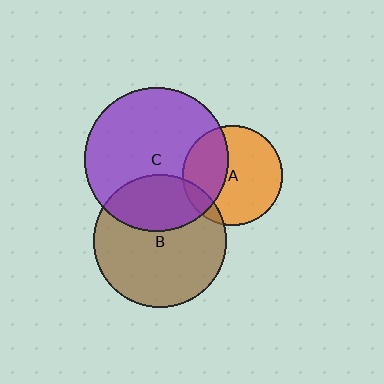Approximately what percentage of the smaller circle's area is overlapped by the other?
Approximately 30%.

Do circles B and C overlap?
Yes.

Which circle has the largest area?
Circle C (purple).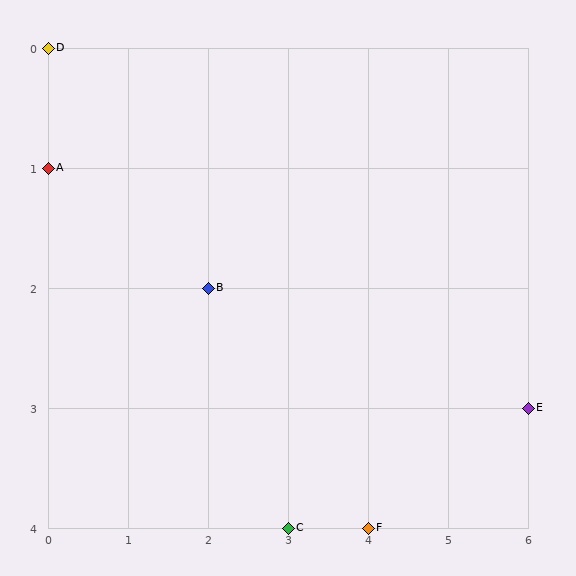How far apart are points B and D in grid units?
Points B and D are 2 columns and 2 rows apart (about 2.8 grid units diagonally).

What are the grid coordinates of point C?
Point C is at grid coordinates (3, 4).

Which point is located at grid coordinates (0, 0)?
Point D is at (0, 0).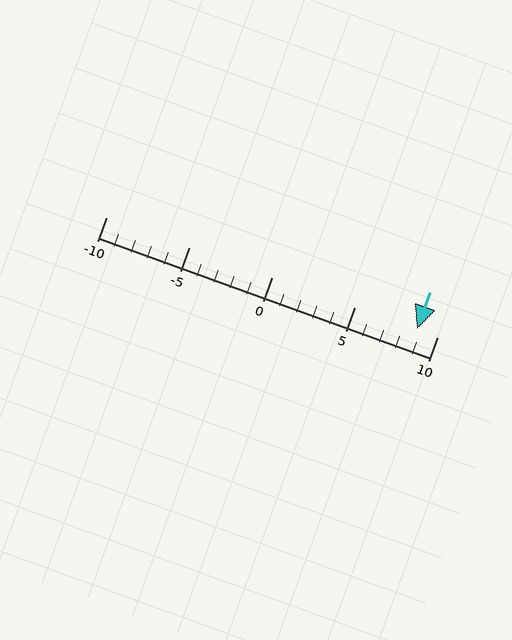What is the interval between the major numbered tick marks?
The major tick marks are spaced 5 units apart.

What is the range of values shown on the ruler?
The ruler shows values from -10 to 10.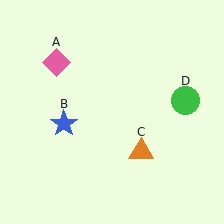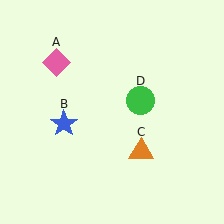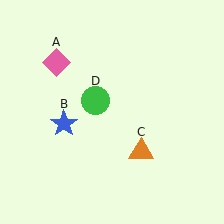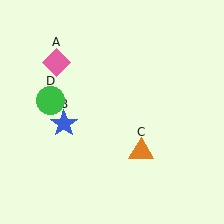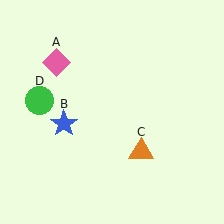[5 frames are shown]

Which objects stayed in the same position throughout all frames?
Pink diamond (object A) and blue star (object B) and orange triangle (object C) remained stationary.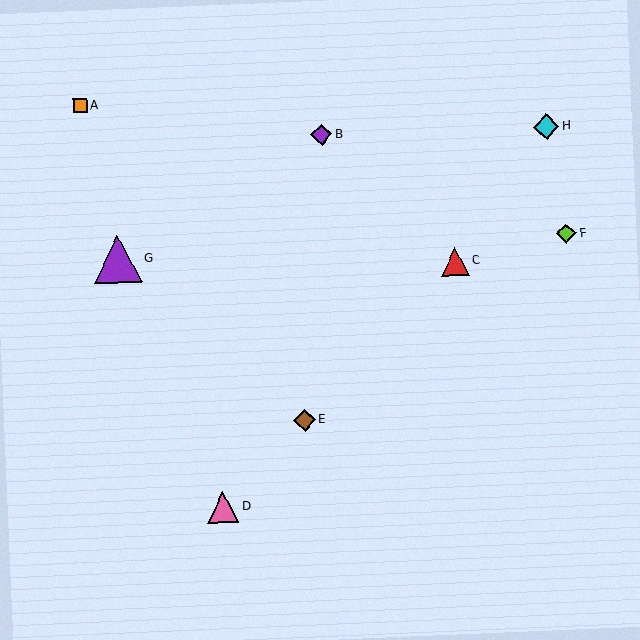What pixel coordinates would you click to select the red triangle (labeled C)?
Click at (455, 262) to select the red triangle C.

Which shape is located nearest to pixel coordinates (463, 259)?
The red triangle (labeled C) at (455, 262) is nearest to that location.